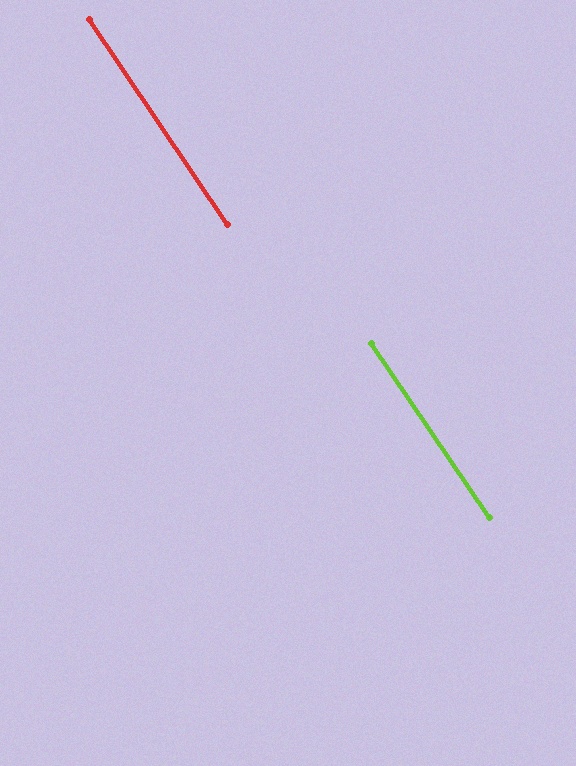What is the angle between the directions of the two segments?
Approximately 0 degrees.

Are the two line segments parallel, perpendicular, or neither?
Parallel — their directions differ by only 0.4°.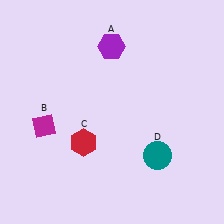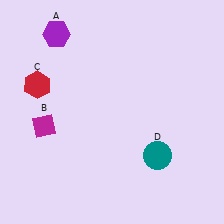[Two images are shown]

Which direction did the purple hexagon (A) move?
The purple hexagon (A) moved left.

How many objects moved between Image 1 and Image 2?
2 objects moved between the two images.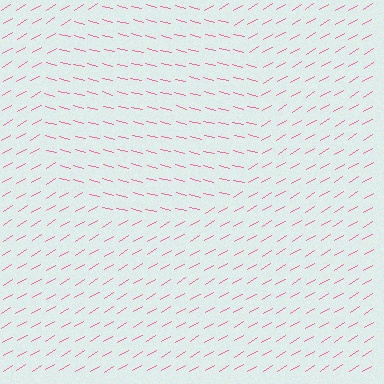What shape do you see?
I see a circle.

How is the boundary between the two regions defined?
The boundary is defined purely by a change in line orientation (approximately 45 degrees difference). All lines are the same color and thickness.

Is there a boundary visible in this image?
Yes, there is a texture boundary formed by a change in line orientation.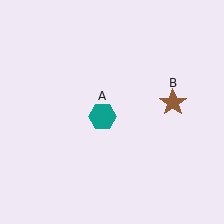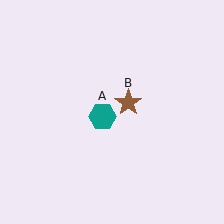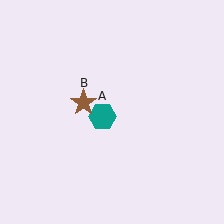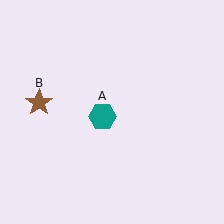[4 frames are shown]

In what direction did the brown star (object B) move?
The brown star (object B) moved left.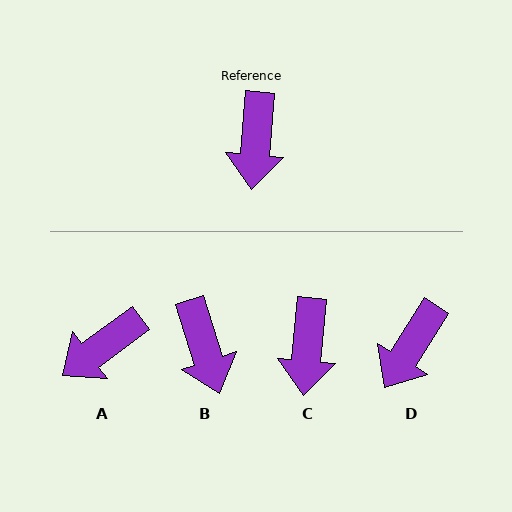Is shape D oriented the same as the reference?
No, it is off by about 27 degrees.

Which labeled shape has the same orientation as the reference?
C.